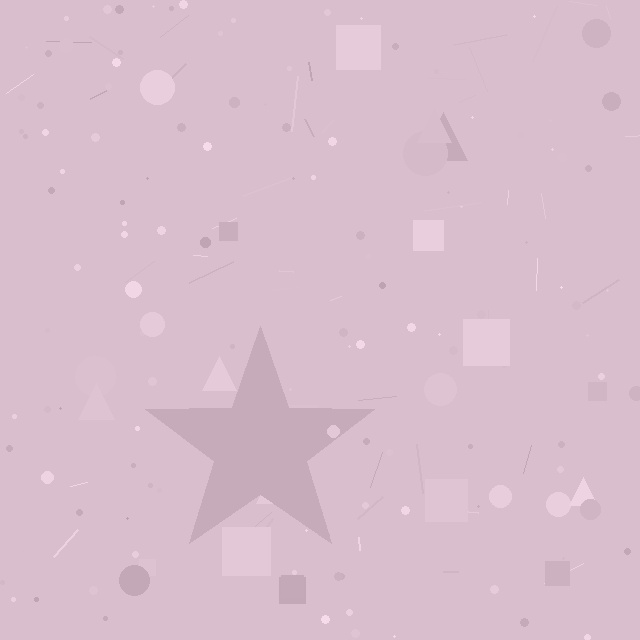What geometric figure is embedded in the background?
A star is embedded in the background.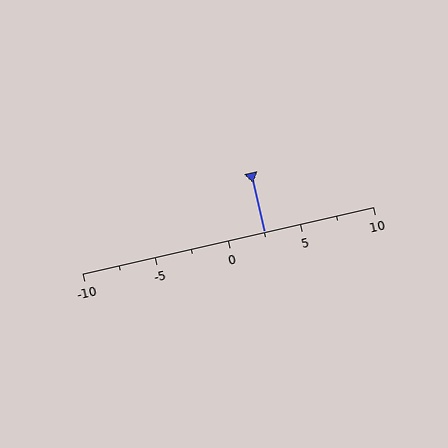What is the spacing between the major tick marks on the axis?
The major ticks are spaced 5 apart.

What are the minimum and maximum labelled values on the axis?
The axis runs from -10 to 10.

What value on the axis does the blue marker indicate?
The marker indicates approximately 2.5.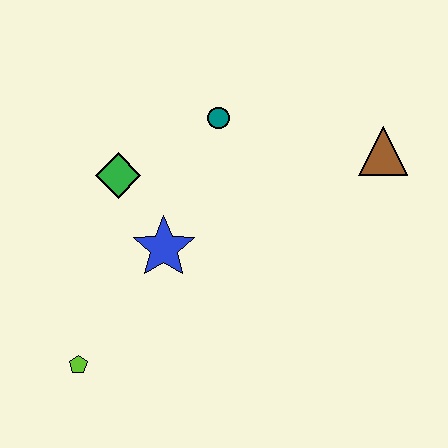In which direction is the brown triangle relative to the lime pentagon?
The brown triangle is to the right of the lime pentagon.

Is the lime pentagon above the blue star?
No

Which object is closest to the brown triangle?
The teal circle is closest to the brown triangle.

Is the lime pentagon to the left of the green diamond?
Yes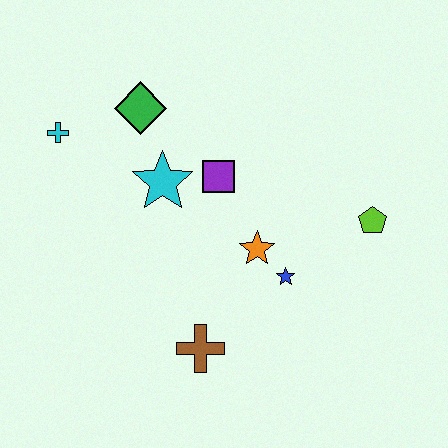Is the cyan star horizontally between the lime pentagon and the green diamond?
Yes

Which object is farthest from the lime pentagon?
The cyan cross is farthest from the lime pentagon.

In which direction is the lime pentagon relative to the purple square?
The lime pentagon is to the right of the purple square.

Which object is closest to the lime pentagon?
The blue star is closest to the lime pentagon.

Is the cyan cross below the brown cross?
No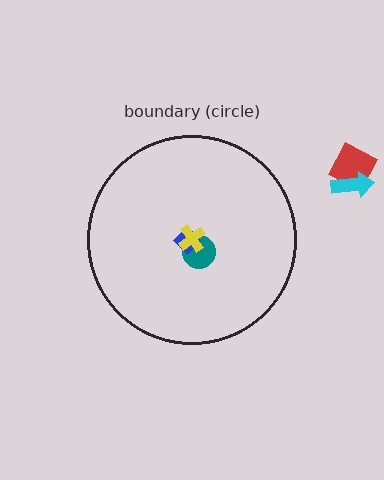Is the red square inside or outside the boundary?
Outside.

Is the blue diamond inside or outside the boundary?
Inside.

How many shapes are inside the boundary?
3 inside, 2 outside.